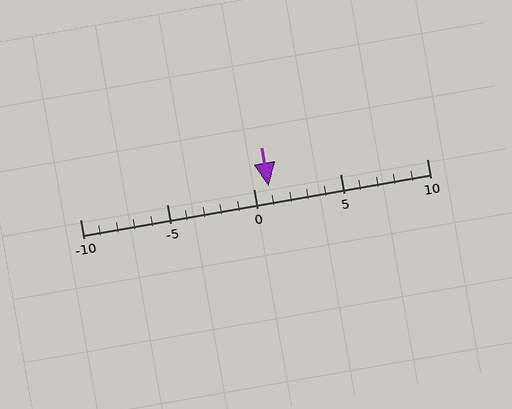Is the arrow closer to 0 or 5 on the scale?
The arrow is closer to 0.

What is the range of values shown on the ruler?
The ruler shows values from -10 to 10.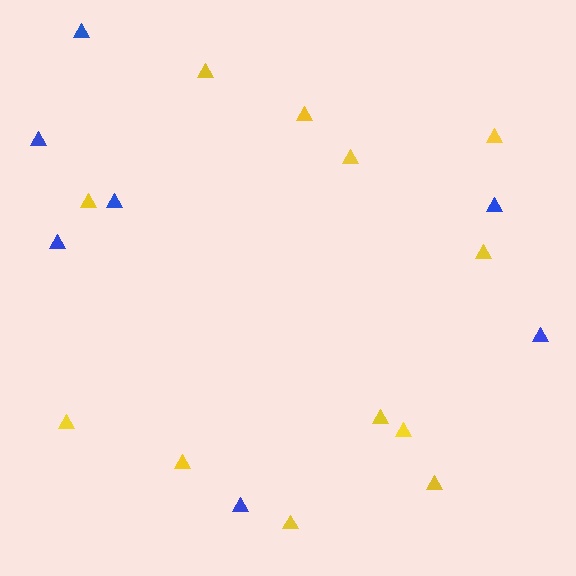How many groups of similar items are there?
There are 2 groups: one group of blue triangles (7) and one group of yellow triangles (12).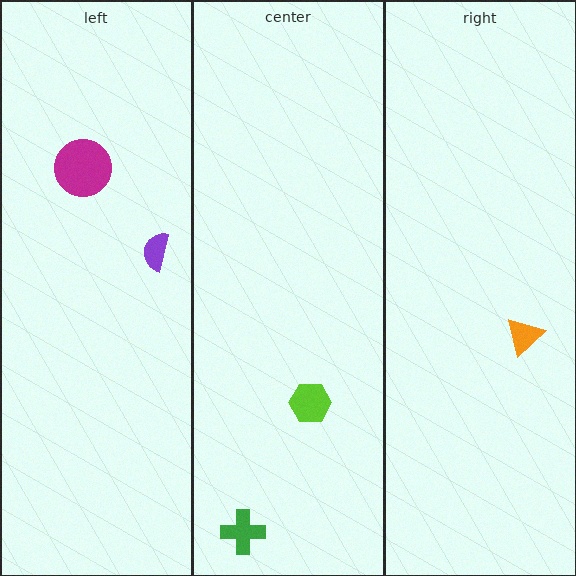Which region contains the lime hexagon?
The center region.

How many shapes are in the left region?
2.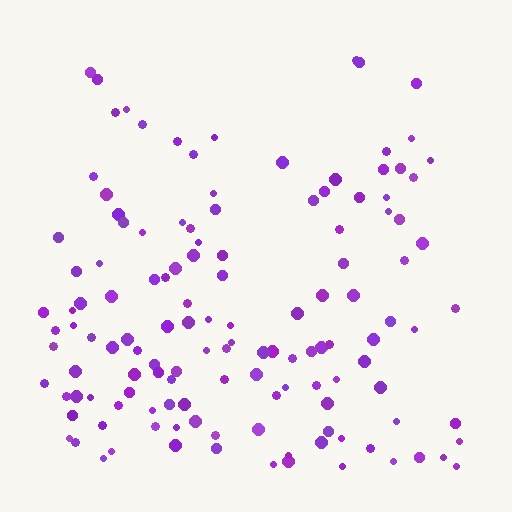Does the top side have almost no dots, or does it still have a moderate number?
Still a moderate number, just noticeably fewer than the bottom.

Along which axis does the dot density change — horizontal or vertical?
Vertical.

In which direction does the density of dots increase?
From top to bottom, with the bottom side densest.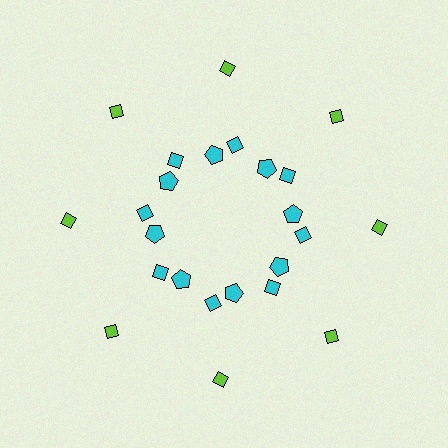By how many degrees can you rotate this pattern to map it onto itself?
The pattern maps onto itself every 45 degrees of rotation.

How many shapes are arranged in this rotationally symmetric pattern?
There are 24 shapes, arranged in 8 groups of 3.